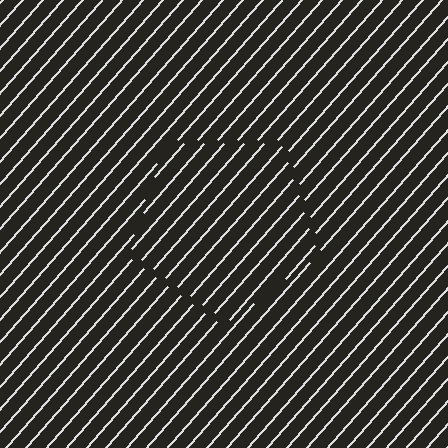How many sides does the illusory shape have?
5 sides — the line-ends trace a pentagon.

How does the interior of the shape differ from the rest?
The interior of the shape contains the same grating, shifted by half a period — the contour is defined by the phase discontinuity where line-ends from the inner and outer gratings abut.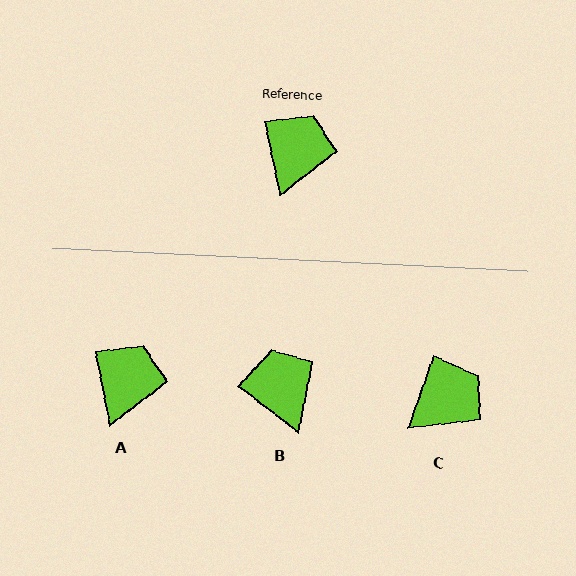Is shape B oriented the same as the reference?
No, it is off by about 41 degrees.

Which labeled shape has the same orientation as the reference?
A.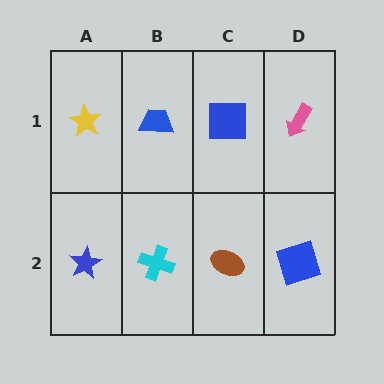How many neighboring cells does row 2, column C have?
3.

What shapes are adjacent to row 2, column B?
A blue trapezoid (row 1, column B), a blue star (row 2, column A), a brown ellipse (row 2, column C).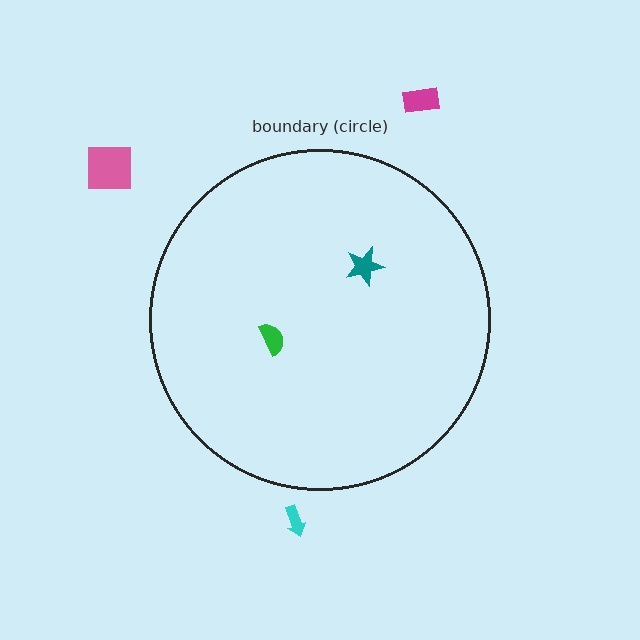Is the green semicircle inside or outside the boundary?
Inside.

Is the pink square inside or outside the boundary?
Outside.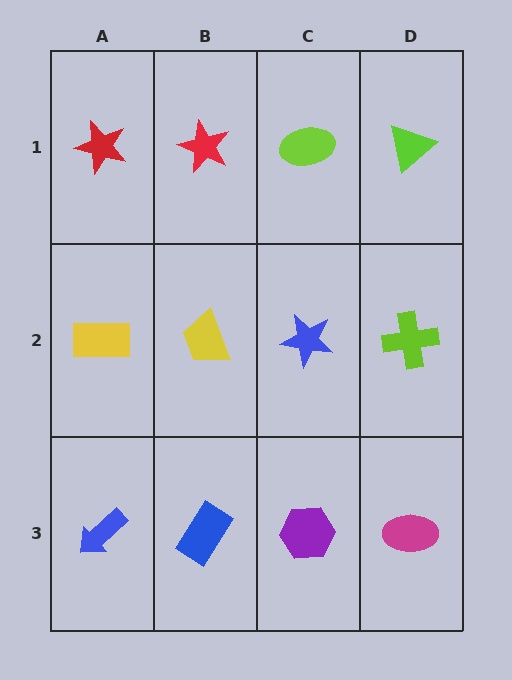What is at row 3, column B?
A blue rectangle.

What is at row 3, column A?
A blue arrow.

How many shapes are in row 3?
4 shapes.